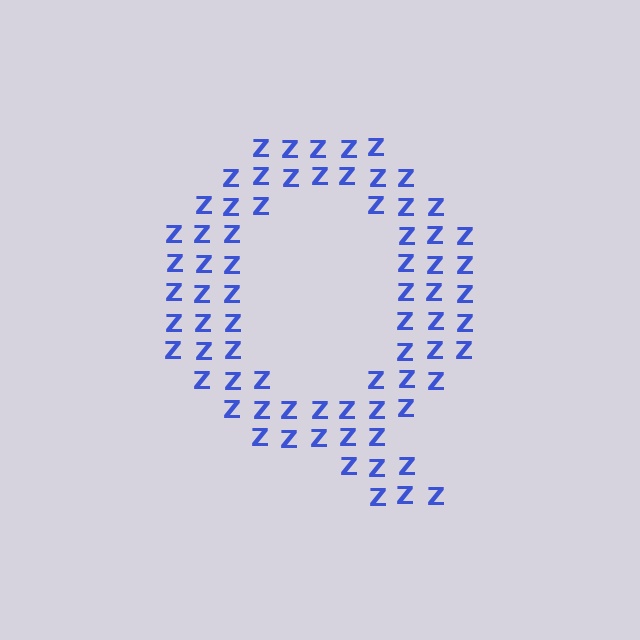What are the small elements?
The small elements are letter Z's.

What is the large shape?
The large shape is the letter Q.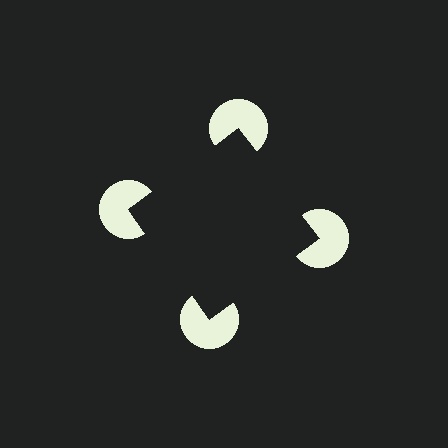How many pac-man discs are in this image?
There are 4 — one at each vertex of the illusory square.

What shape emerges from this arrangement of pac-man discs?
An illusory square — its edges are inferred from the aligned wedge cuts in the pac-man discs, not physically drawn.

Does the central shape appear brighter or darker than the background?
It typically appears slightly darker than the background, even though no actual brightness change is drawn.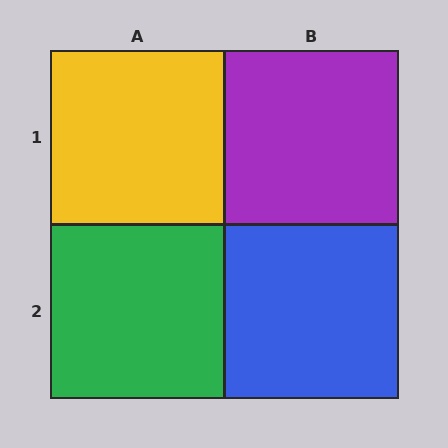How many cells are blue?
1 cell is blue.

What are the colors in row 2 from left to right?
Green, blue.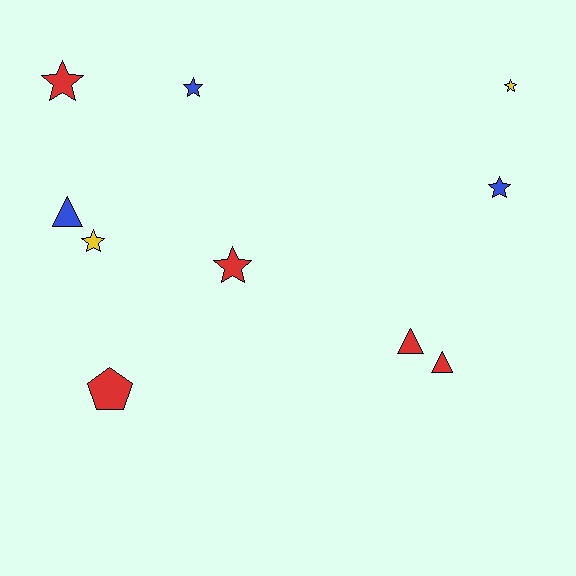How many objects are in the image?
There are 10 objects.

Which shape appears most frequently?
Star, with 6 objects.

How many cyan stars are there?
There are no cyan stars.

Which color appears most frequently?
Red, with 5 objects.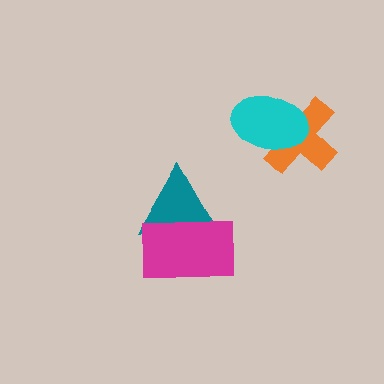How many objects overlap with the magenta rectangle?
1 object overlaps with the magenta rectangle.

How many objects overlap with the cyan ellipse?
1 object overlaps with the cyan ellipse.